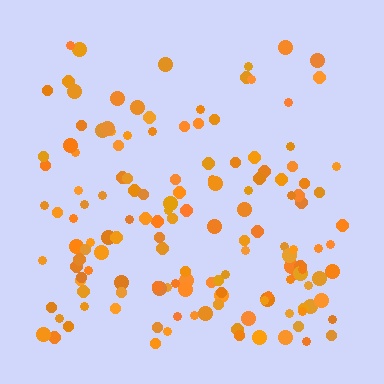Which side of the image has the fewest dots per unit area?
The top.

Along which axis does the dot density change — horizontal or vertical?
Vertical.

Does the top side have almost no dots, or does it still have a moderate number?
Still a moderate number, just noticeably fewer than the bottom.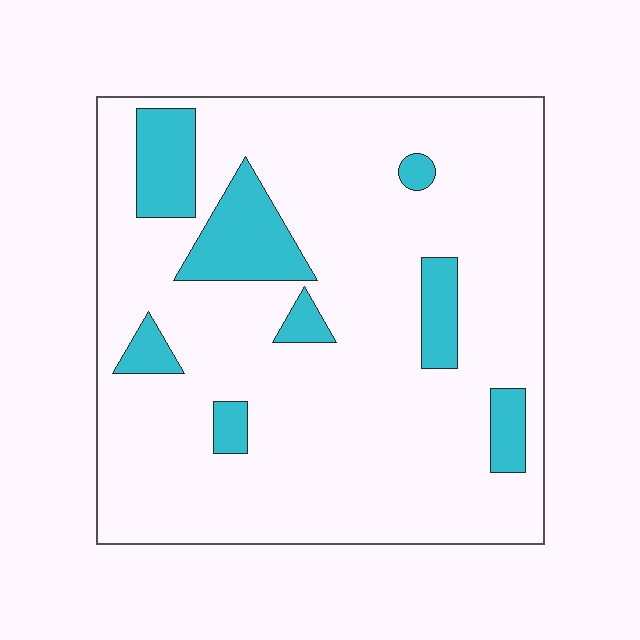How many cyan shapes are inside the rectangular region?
8.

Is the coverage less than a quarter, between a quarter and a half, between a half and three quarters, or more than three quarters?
Less than a quarter.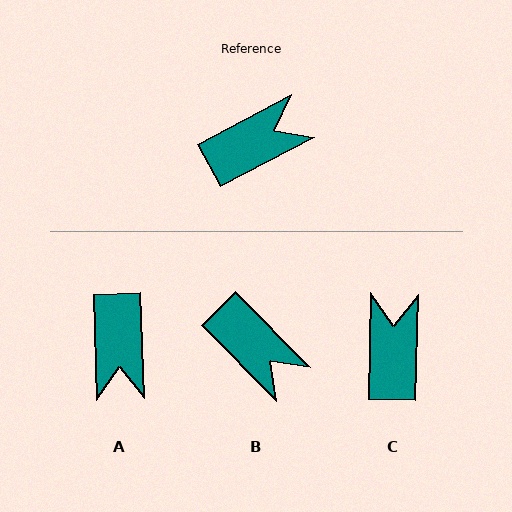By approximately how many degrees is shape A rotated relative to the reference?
Approximately 116 degrees clockwise.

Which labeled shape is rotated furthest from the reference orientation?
A, about 116 degrees away.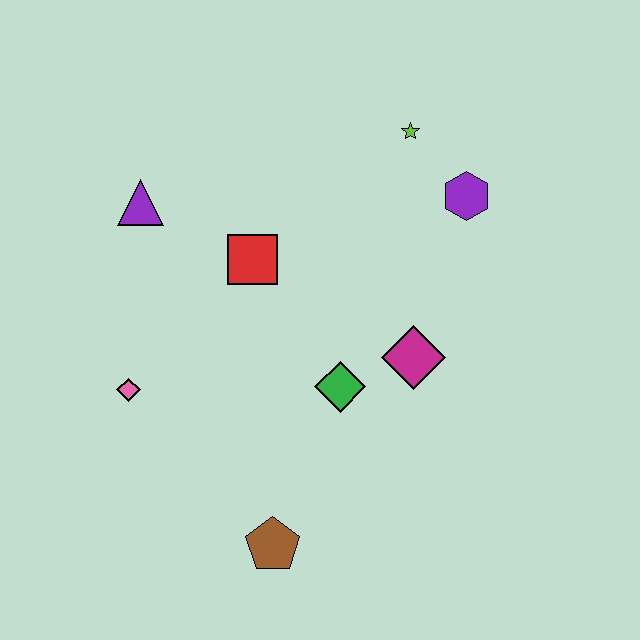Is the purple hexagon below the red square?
No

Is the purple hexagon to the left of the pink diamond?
No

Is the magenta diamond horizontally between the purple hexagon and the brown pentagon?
Yes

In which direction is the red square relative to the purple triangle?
The red square is to the right of the purple triangle.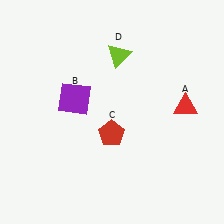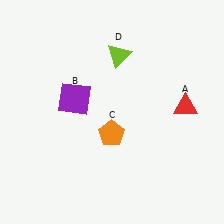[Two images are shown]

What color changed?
The pentagon (C) changed from red in Image 1 to orange in Image 2.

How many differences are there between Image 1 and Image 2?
There is 1 difference between the two images.